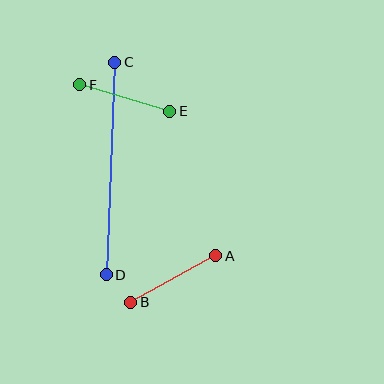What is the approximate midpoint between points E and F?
The midpoint is at approximately (125, 98) pixels.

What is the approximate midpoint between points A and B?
The midpoint is at approximately (173, 279) pixels.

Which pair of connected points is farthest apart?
Points C and D are farthest apart.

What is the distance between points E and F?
The distance is approximately 94 pixels.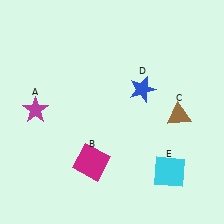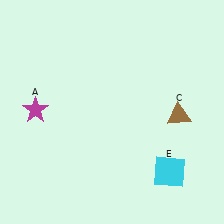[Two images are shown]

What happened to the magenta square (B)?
The magenta square (B) was removed in Image 2. It was in the bottom-left area of Image 1.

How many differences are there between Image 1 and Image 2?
There are 2 differences between the two images.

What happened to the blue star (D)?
The blue star (D) was removed in Image 2. It was in the top-right area of Image 1.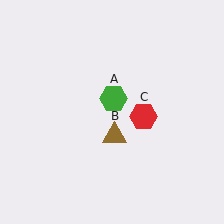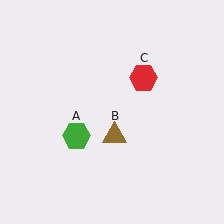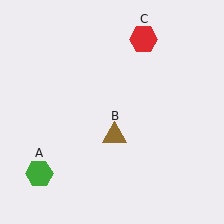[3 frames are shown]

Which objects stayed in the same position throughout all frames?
Brown triangle (object B) remained stationary.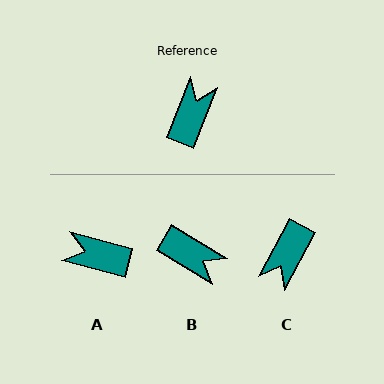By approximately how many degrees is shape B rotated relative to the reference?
Approximately 99 degrees clockwise.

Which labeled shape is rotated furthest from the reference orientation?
C, about 173 degrees away.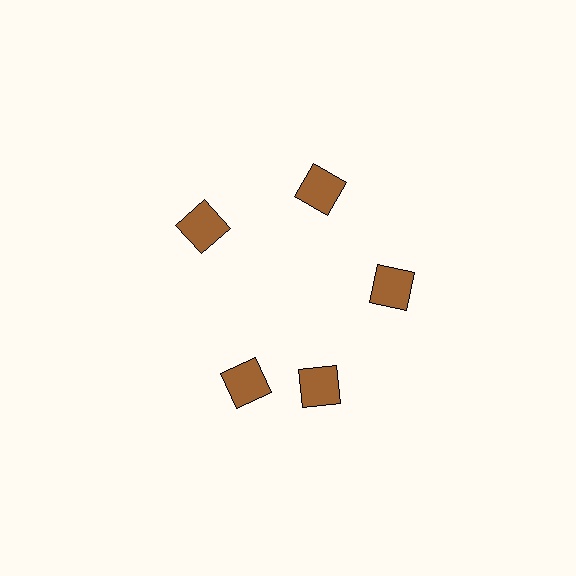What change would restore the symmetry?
The symmetry would be restored by rotating it back into even spacing with its neighbors so that all 5 squares sit at equal angles and equal distance from the center.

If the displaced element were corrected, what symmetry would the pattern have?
It would have 5-fold rotational symmetry — the pattern would map onto itself every 72 degrees.